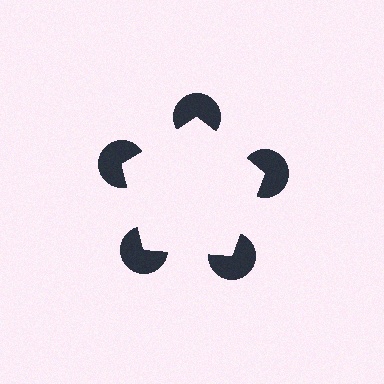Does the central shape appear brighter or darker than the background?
It typically appears slightly brighter than the background, even though no actual brightness change is drawn.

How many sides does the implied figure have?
5 sides.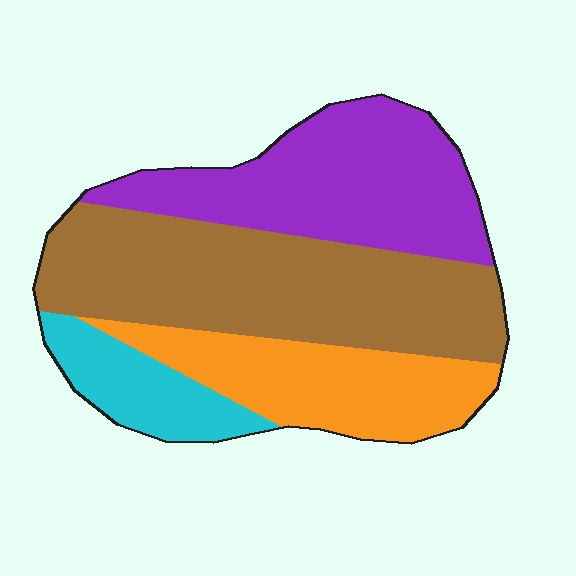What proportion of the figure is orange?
Orange takes up about one fifth (1/5) of the figure.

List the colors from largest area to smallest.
From largest to smallest: brown, purple, orange, cyan.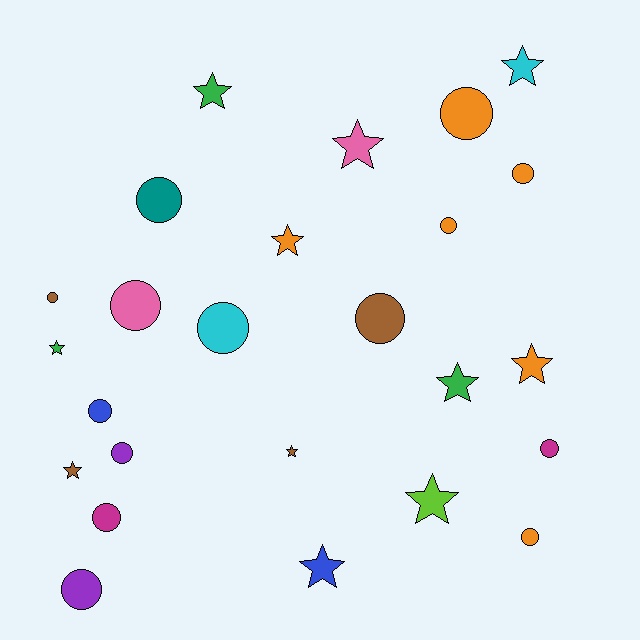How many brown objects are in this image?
There are 4 brown objects.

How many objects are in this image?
There are 25 objects.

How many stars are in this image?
There are 11 stars.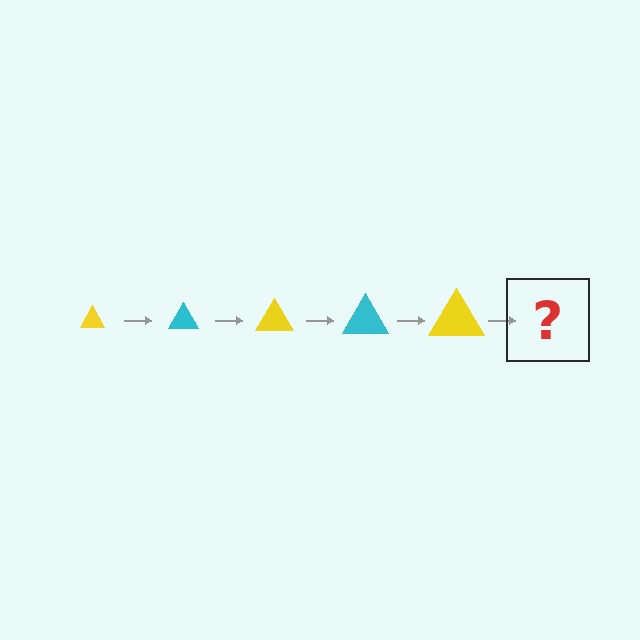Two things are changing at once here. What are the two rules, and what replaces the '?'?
The two rules are that the triangle grows larger each step and the color cycles through yellow and cyan. The '?' should be a cyan triangle, larger than the previous one.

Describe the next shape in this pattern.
It should be a cyan triangle, larger than the previous one.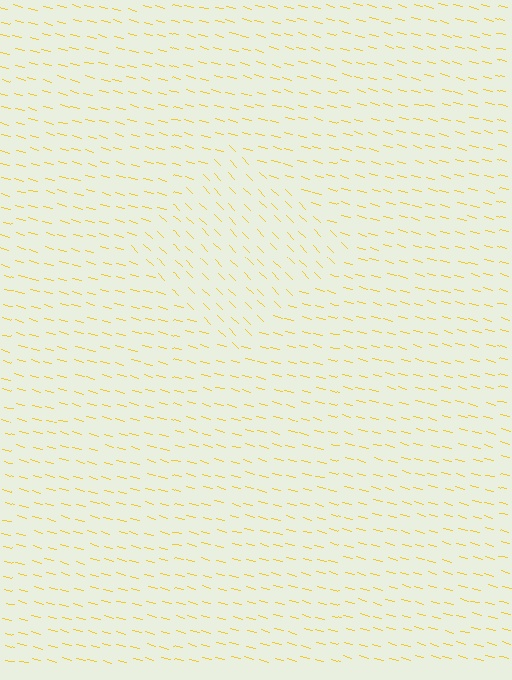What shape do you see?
I see a diamond.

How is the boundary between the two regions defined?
The boundary is defined purely by a change in line orientation (approximately 30 degrees difference). All lines are the same color and thickness.